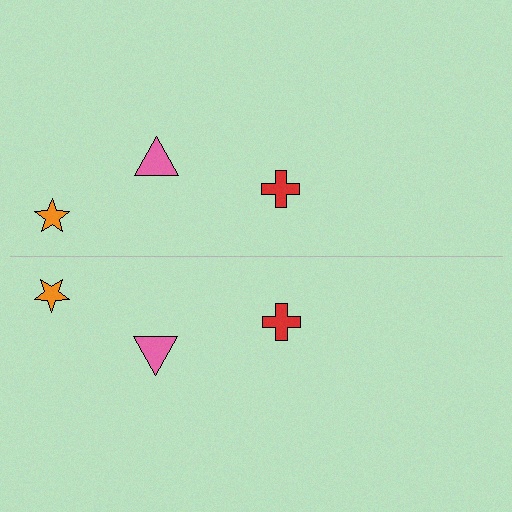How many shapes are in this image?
There are 6 shapes in this image.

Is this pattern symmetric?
Yes, this pattern has bilateral (reflection) symmetry.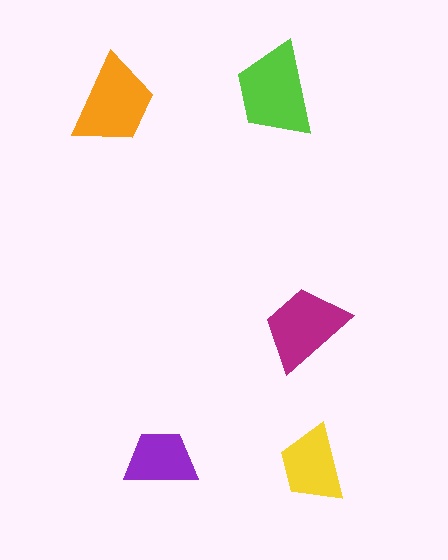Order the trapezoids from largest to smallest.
the lime one, the orange one, the magenta one, the yellow one, the purple one.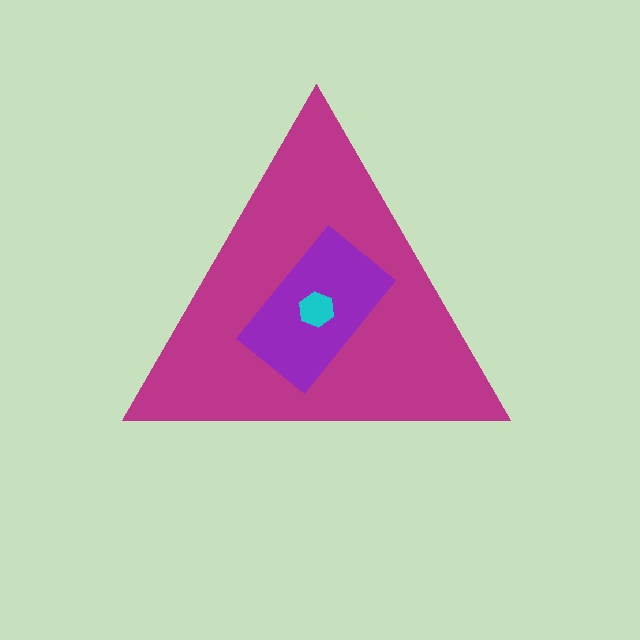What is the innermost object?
The cyan hexagon.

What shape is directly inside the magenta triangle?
The purple rectangle.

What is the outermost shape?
The magenta triangle.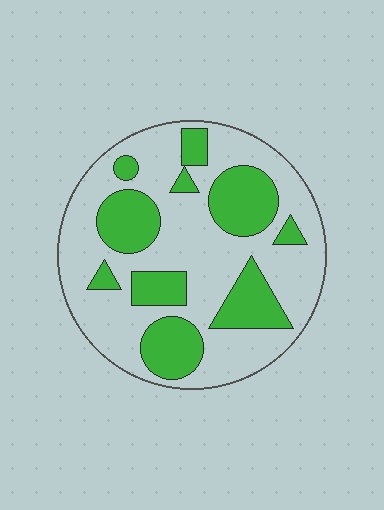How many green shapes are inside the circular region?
10.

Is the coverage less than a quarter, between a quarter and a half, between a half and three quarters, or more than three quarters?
Between a quarter and a half.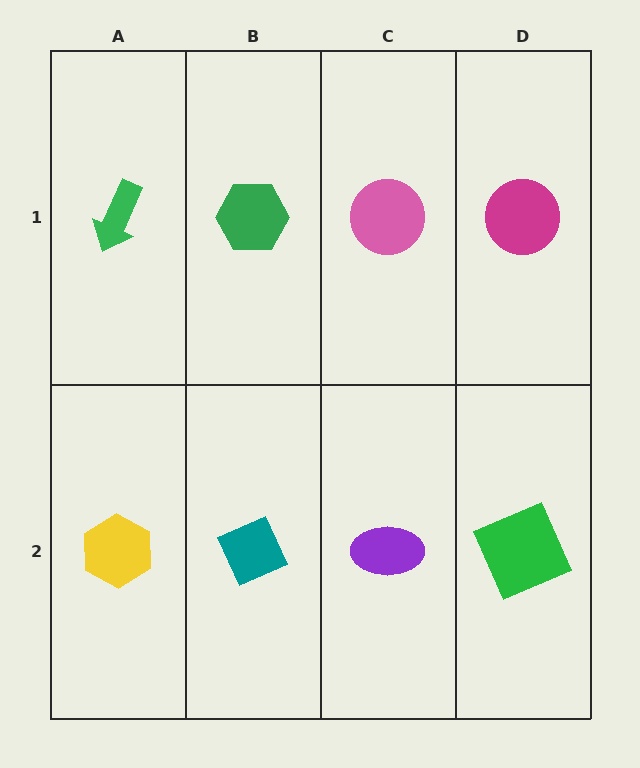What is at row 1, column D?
A magenta circle.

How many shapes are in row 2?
4 shapes.